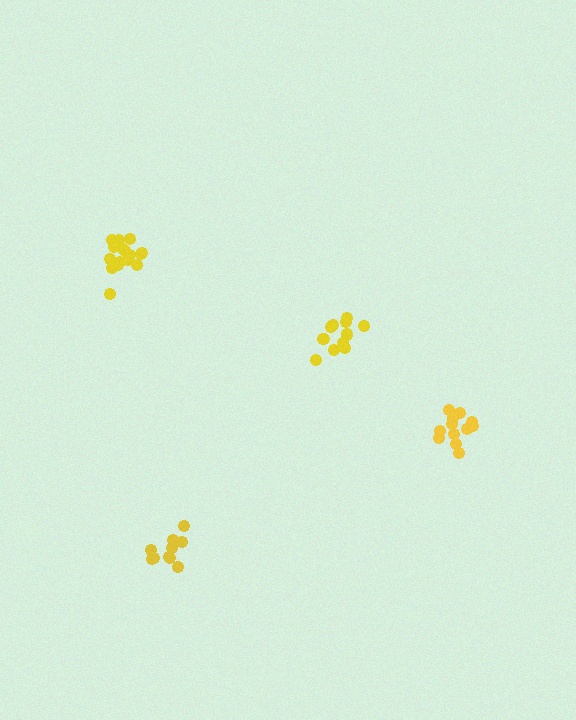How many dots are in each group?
Group 1: 12 dots, Group 2: 16 dots, Group 3: 11 dots, Group 4: 10 dots (49 total).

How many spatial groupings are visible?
There are 4 spatial groupings.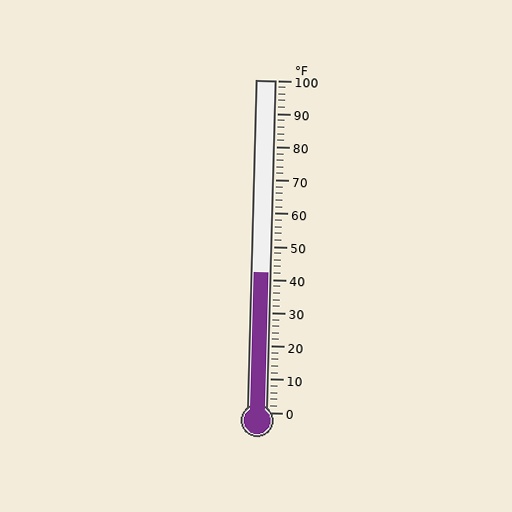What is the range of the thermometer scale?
The thermometer scale ranges from 0°F to 100°F.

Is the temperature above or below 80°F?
The temperature is below 80°F.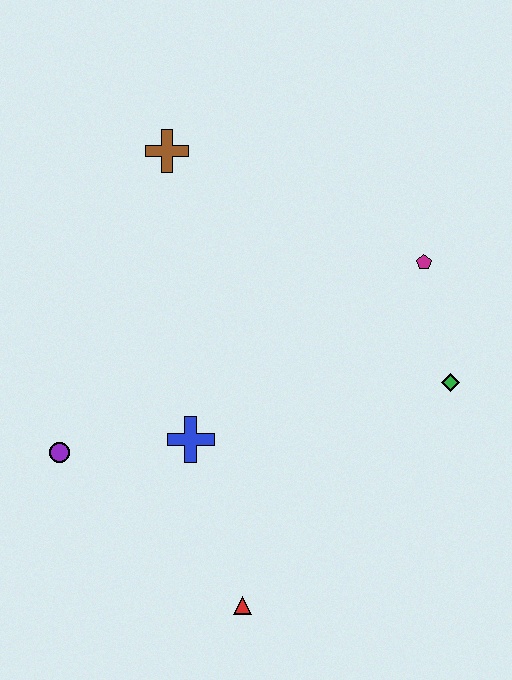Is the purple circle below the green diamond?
Yes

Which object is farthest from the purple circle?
The magenta pentagon is farthest from the purple circle.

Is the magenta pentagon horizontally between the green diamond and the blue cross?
Yes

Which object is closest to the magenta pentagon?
The green diamond is closest to the magenta pentagon.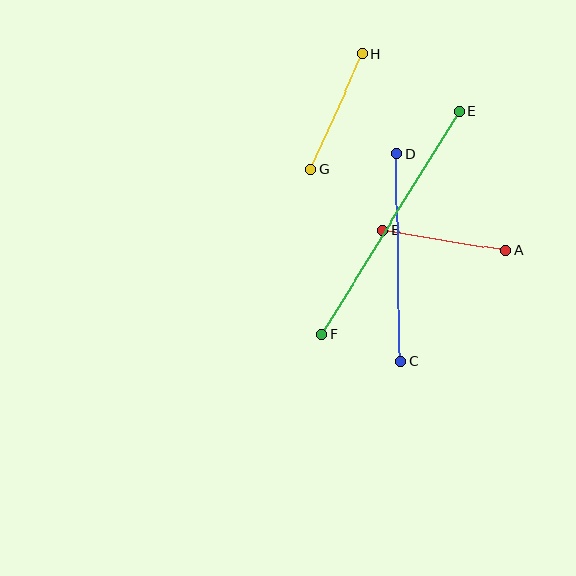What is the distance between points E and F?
The distance is approximately 262 pixels.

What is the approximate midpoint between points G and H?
The midpoint is at approximately (337, 112) pixels.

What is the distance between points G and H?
The distance is approximately 126 pixels.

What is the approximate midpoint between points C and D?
The midpoint is at approximately (398, 258) pixels.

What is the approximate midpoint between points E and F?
The midpoint is at approximately (390, 222) pixels.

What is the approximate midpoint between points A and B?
The midpoint is at approximately (444, 241) pixels.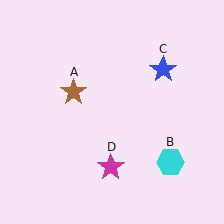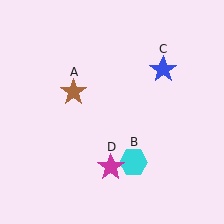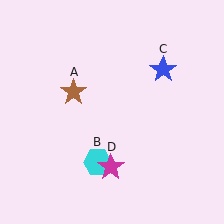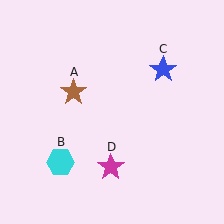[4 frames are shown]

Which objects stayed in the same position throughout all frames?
Brown star (object A) and blue star (object C) and magenta star (object D) remained stationary.